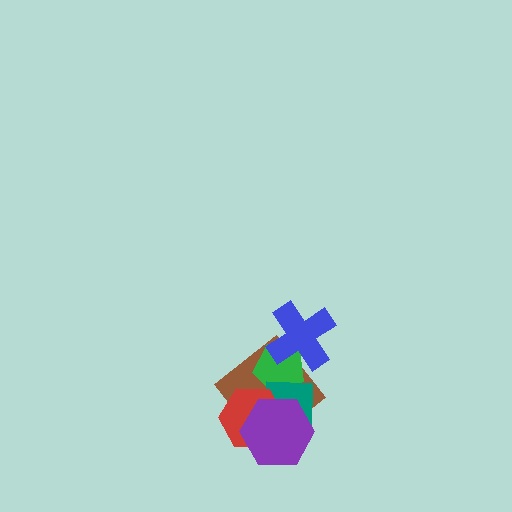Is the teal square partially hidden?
Yes, it is partially covered by another shape.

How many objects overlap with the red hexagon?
3 objects overlap with the red hexagon.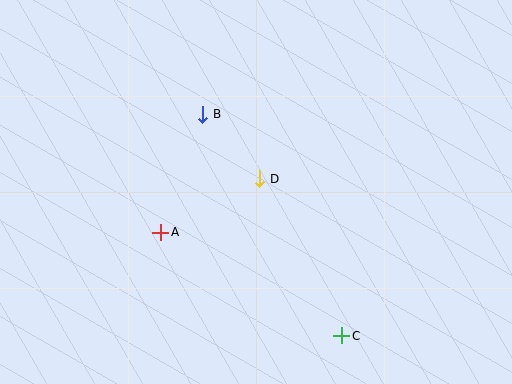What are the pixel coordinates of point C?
Point C is at (342, 336).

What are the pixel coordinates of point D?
Point D is at (260, 179).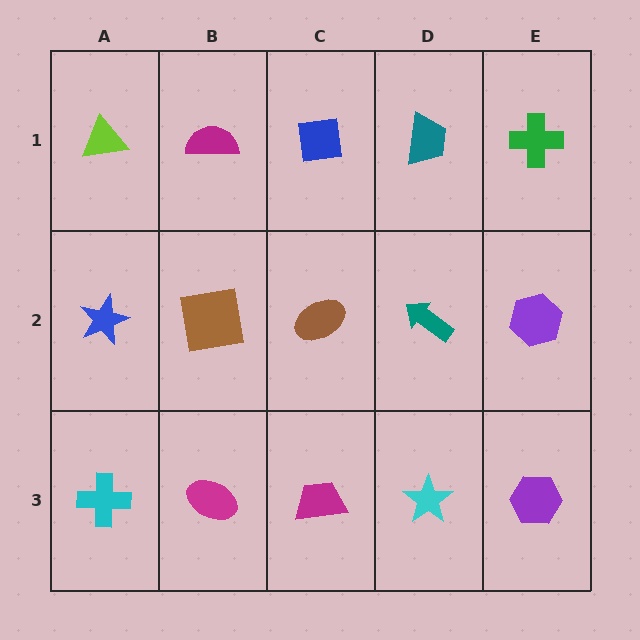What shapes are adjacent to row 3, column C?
A brown ellipse (row 2, column C), a magenta ellipse (row 3, column B), a cyan star (row 3, column D).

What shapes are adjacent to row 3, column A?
A blue star (row 2, column A), a magenta ellipse (row 3, column B).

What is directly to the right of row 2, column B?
A brown ellipse.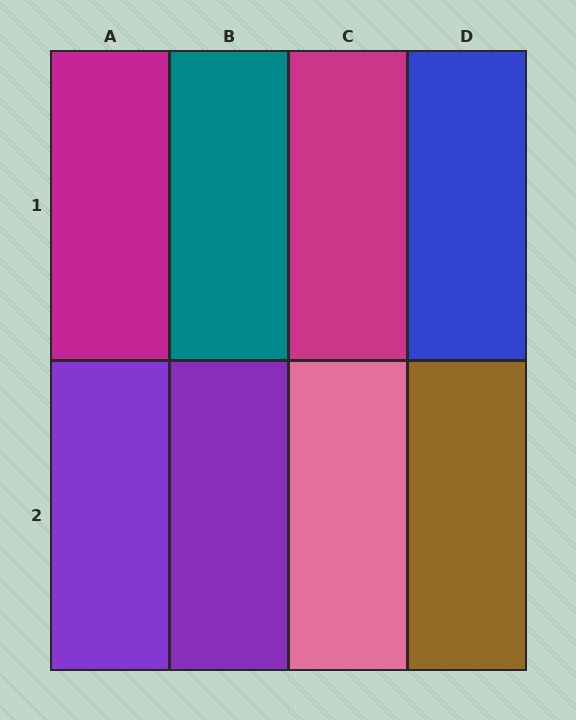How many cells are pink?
1 cell is pink.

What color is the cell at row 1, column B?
Teal.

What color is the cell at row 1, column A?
Magenta.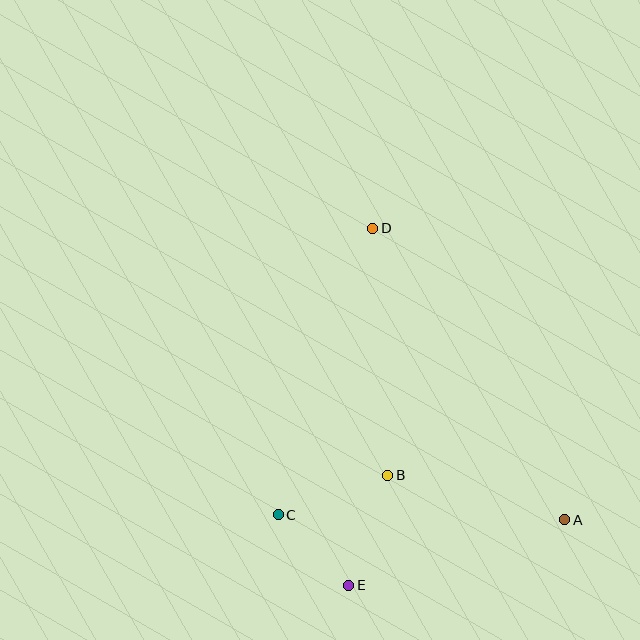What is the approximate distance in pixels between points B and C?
The distance between B and C is approximately 117 pixels.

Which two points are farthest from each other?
Points D and E are farthest from each other.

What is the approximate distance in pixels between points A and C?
The distance between A and C is approximately 287 pixels.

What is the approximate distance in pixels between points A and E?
The distance between A and E is approximately 226 pixels.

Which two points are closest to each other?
Points C and E are closest to each other.